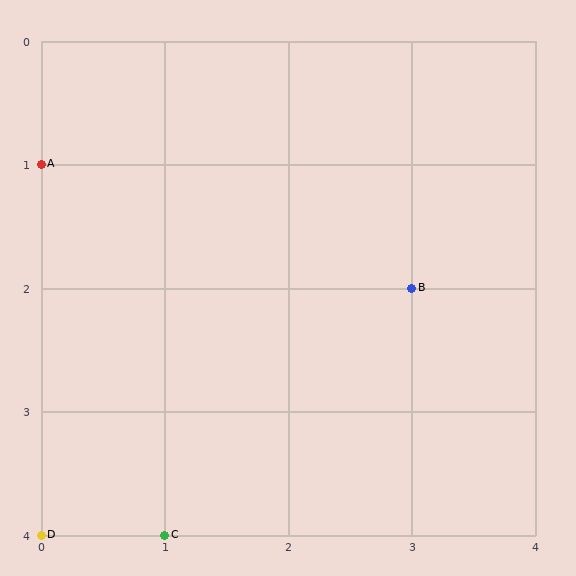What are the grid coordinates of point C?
Point C is at grid coordinates (1, 4).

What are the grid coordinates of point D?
Point D is at grid coordinates (0, 4).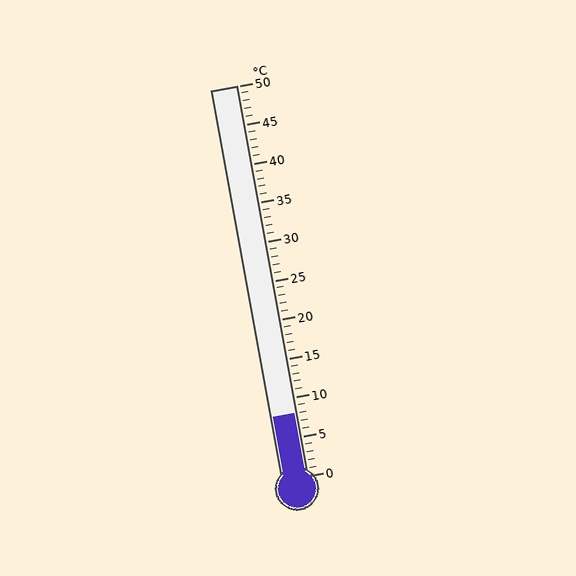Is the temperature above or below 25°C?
The temperature is below 25°C.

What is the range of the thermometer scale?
The thermometer scale ranges from 0°C to 50°C.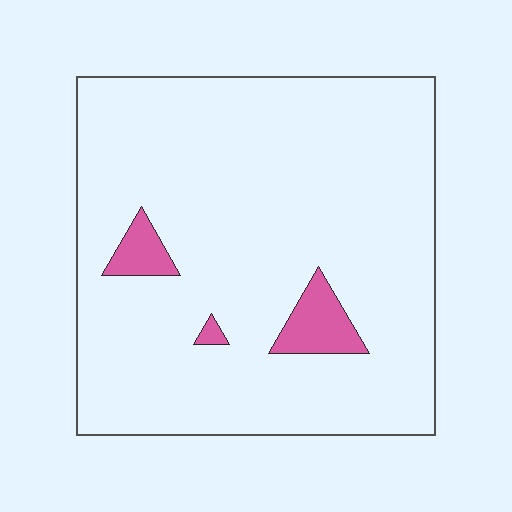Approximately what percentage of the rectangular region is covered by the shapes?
Approximately 5%.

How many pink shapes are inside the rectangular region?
3.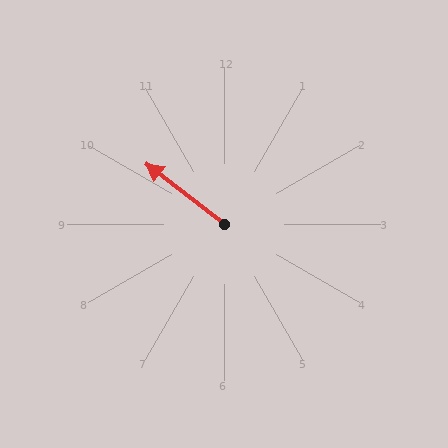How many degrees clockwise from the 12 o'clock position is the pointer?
Approximately 308 degrees.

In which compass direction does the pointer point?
Northwest.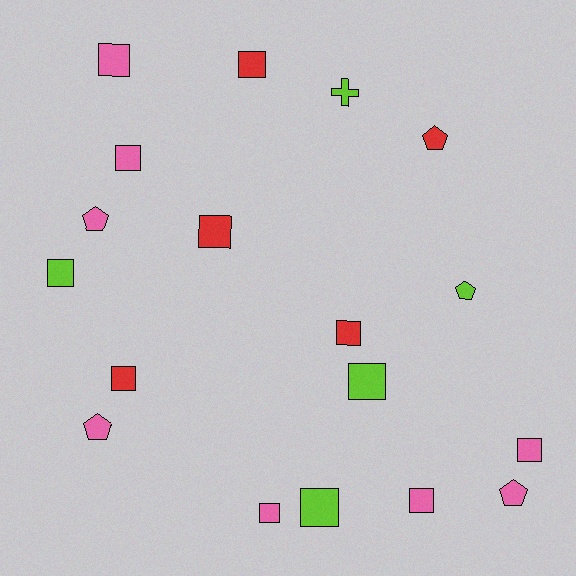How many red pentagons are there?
There is 1 red pentagon.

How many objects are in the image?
There are 18 objects.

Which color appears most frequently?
Pink, with 8 objects.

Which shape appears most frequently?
Square, with 12 objects.